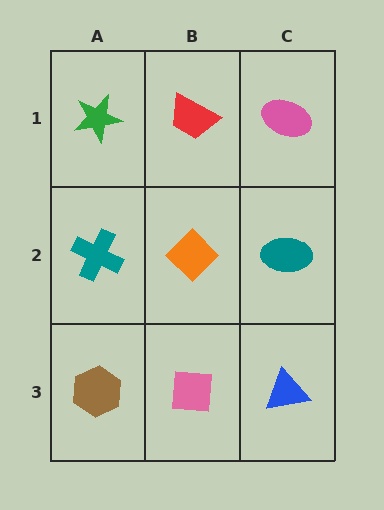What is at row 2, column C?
A teal ellipse.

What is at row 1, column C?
A pink ellipse.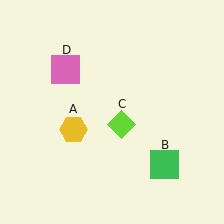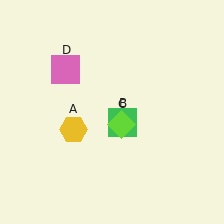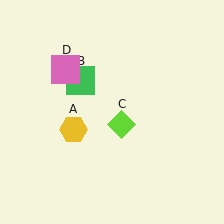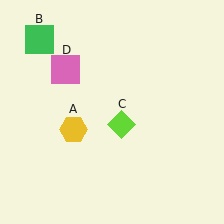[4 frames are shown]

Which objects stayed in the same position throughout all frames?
Yellow hexagon (object A) and lime diamond (object C) and pink square (object D) remained stationary.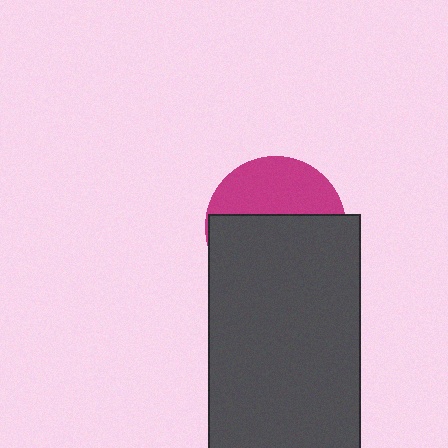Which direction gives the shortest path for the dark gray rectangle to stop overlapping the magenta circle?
Moving down gives the shortest separation.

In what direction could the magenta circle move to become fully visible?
The magenta circle could move up. That would shift it out from behind the dark gray rectangle entirely.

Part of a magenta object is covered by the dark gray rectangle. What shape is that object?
It is a circle.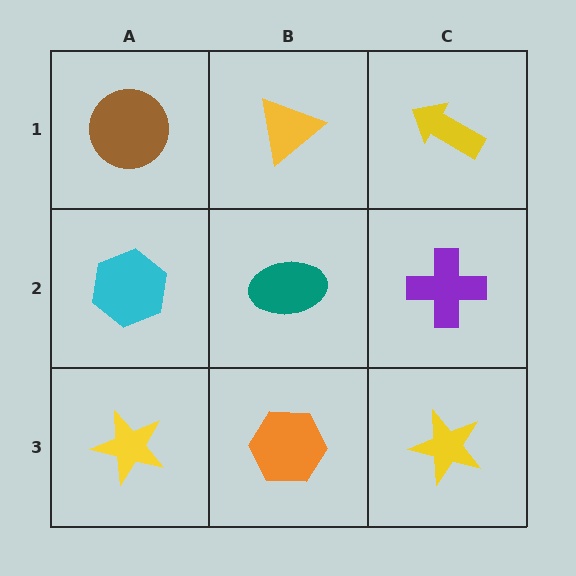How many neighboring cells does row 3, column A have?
2.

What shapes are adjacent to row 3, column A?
A cyan hexagon (row 2, column A), an orange hexagon (row 3, column B).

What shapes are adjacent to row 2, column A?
A brown circle (row 1, column A), a yellow star (row 3, column A), a teal ellipse (row 2, column B).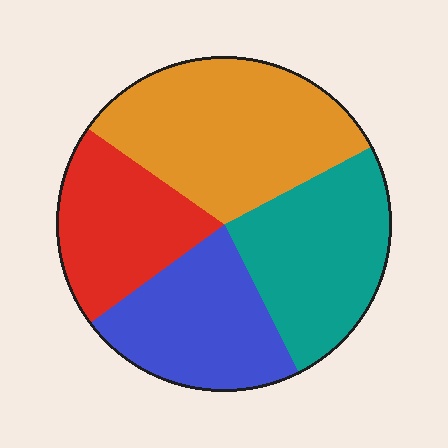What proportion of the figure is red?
Red covers about 20% of the figure.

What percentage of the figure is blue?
Blue covers around 20% of the figure.